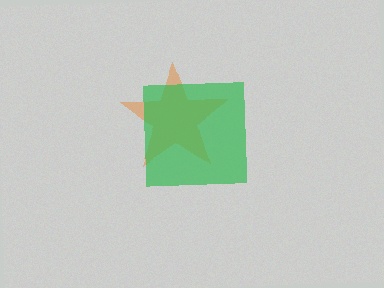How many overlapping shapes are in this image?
There are 2 overlapping shapes in the image.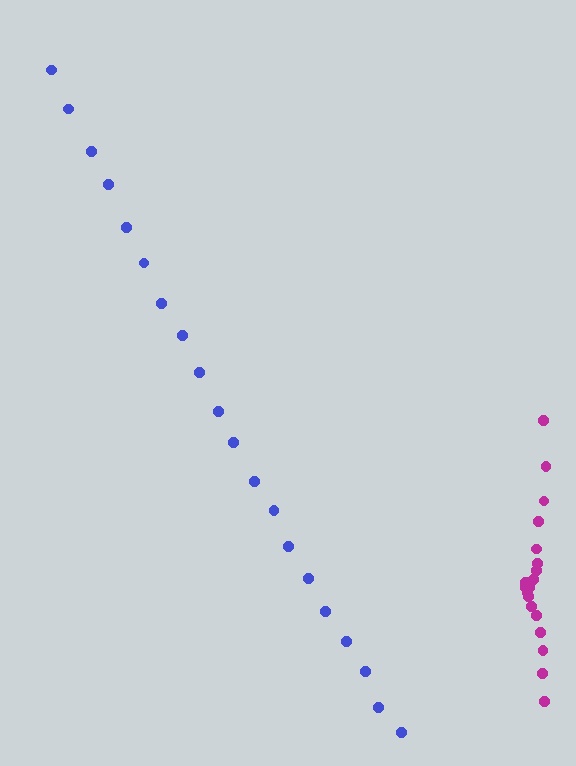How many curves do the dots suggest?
There are 2 distinct paths.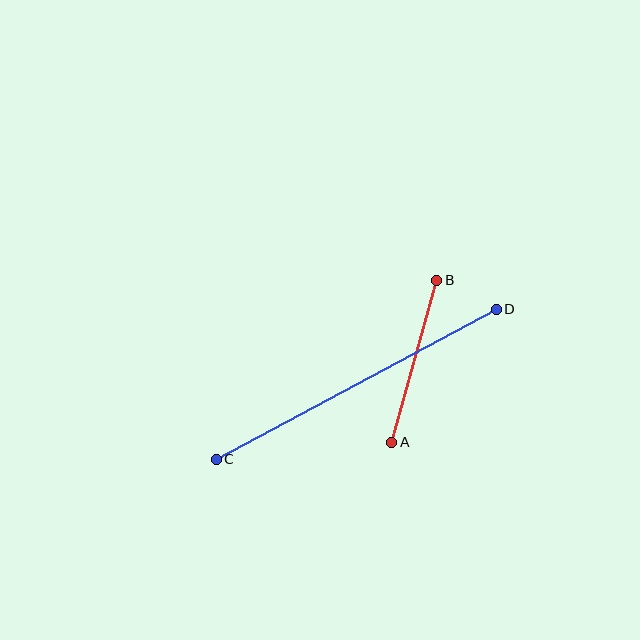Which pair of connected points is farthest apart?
Points C and D are farthest apart.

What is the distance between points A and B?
The distance is approximately 168 pixels.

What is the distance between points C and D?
The distance is approximately 317 pixels.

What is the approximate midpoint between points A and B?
The midpoint is at approximately (414, 361) pixels.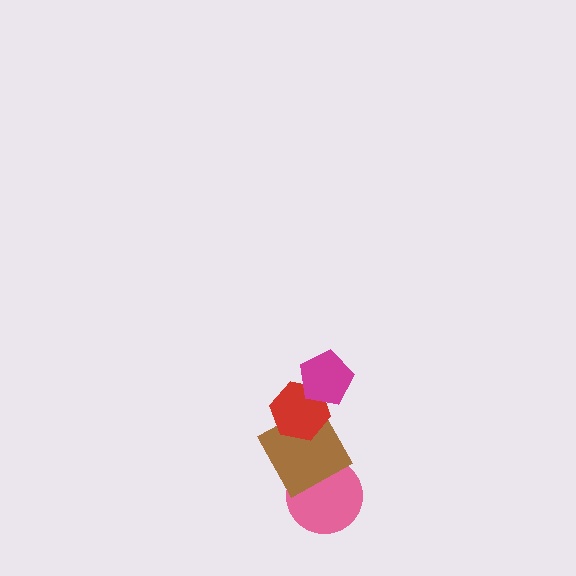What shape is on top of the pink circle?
The brown square is on top of the pink circle.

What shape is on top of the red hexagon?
The magenta pentagon is on top of the red hexagon.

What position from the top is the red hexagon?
The red hexagon is 2nd from the top.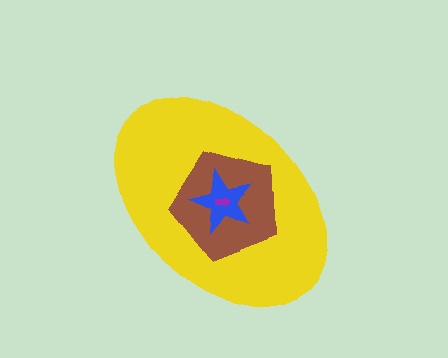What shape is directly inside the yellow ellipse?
The brown pentagon.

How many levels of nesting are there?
4.